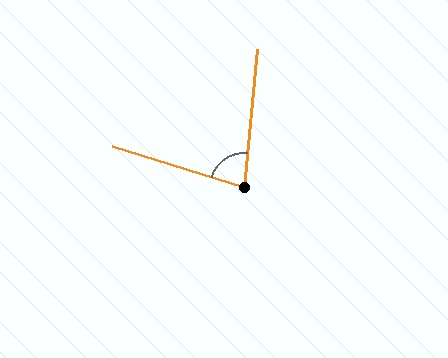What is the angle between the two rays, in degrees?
Approximately 78 degrees.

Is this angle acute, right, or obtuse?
It is acute.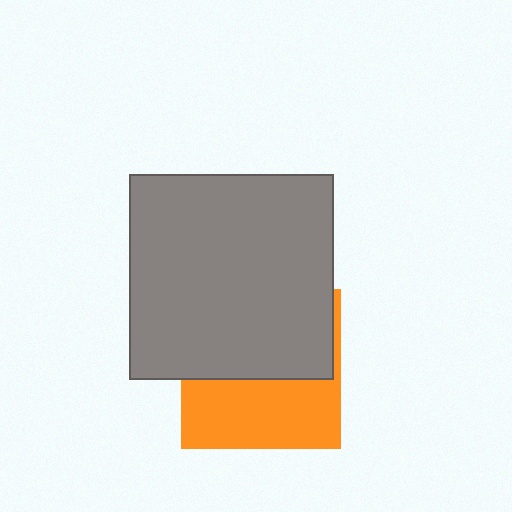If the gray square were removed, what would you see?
You would see the complete orange square.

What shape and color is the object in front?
The object in front is a gray square.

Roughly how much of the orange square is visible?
About half of it is visible (roughly 47%).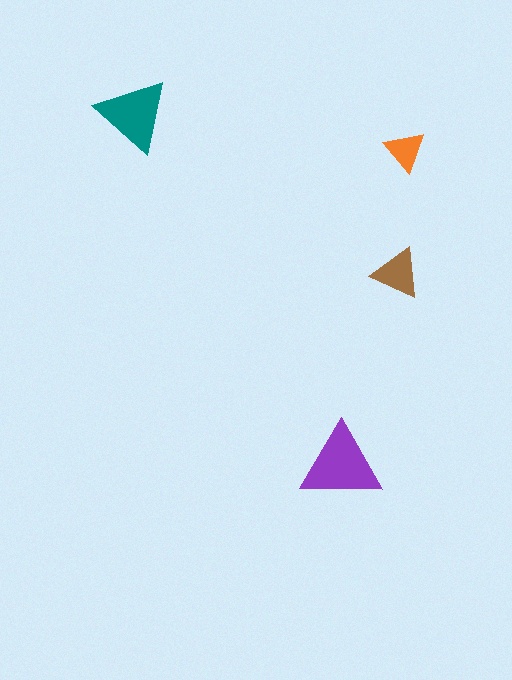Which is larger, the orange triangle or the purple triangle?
The purple one.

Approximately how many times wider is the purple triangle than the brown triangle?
About 1.5 times wider.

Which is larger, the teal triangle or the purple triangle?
The purple one.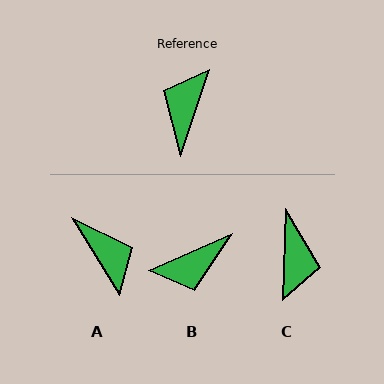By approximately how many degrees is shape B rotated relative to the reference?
Approximately 132 degrees counter-clockwise.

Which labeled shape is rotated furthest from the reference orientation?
C, about 164 degrees away.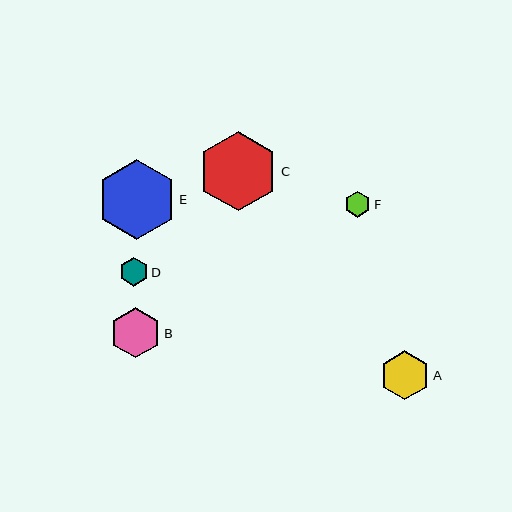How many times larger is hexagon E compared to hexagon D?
Hexagon E is approximately 2.7 times the size of hexagon D.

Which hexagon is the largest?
Hexagon E is the largest with a size of approximately 79 pixels.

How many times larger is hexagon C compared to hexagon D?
Hexagon C is approximately 2.7 times the size of hexagon D.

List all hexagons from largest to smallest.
From largest to smallest: E, C, B, A, D, F.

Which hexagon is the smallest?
Hexagon F is the smallest with a size of approximately 26 pixels.